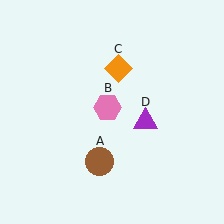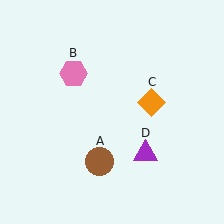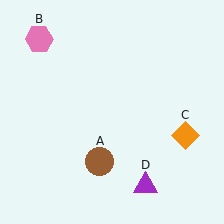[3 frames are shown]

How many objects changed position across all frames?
3 objects changed position: pink hexagon (object B), orange diamond (object C), purple triangle (object D).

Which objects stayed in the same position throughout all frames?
Brown circle (object A) remained stationary.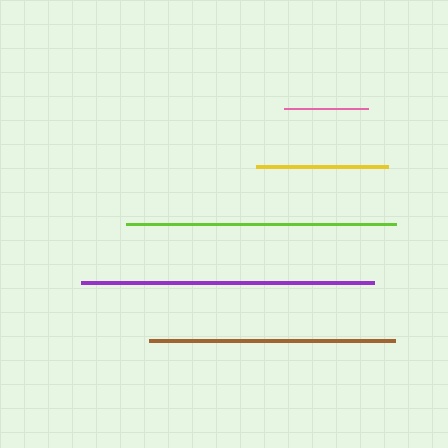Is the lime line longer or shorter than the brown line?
The lime line is longer than the brown line.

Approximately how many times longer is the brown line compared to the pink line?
The brown line is approximately 2.9 times the length of the pink line.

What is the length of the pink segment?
The pink segment is approximately 84 pixels long.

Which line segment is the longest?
The purple line is the longest at approximately 293 pixels.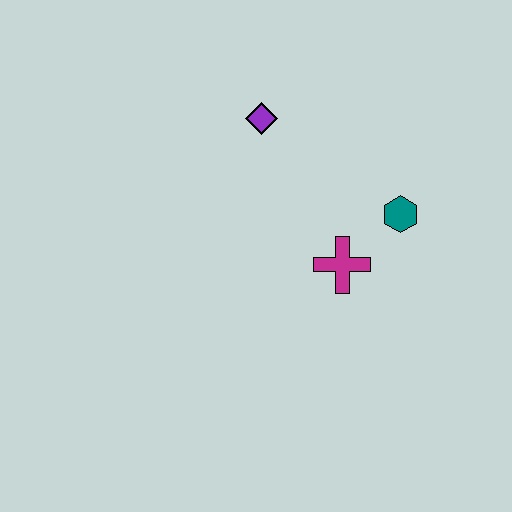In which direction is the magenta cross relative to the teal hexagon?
The magenta cross is to the left of the teal hexagon.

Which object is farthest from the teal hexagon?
The purple diamond is farthest from the teal hexagon.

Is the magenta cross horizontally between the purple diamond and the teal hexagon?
Yes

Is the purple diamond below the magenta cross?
No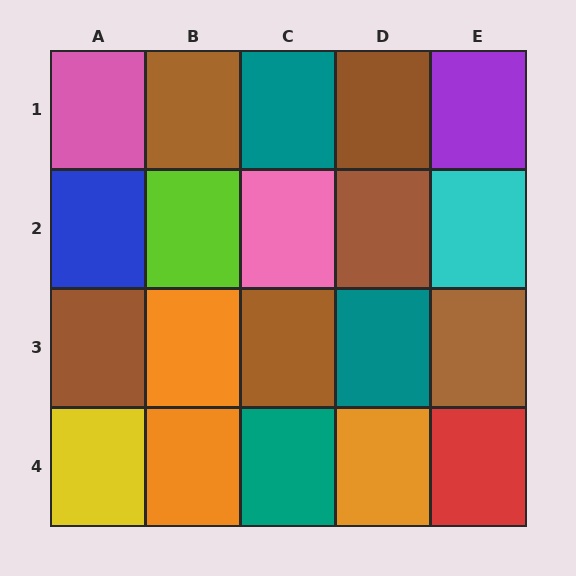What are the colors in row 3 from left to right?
Brown, orange, brown, teal, brown.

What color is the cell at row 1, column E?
Purple.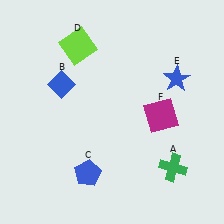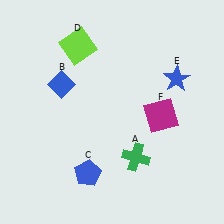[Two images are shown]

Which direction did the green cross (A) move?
The green cross (A) moved left.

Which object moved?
The green cross (A) moved left.